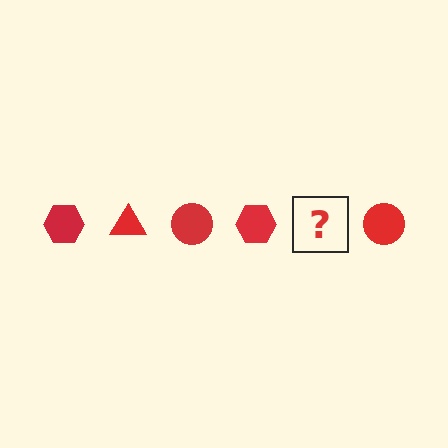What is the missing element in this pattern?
The missing element is a red triangle.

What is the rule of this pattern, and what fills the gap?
The rule is that the pattern cycles through hexagon, triangle, circle shapes in red. The gap should be filled with a red triangle.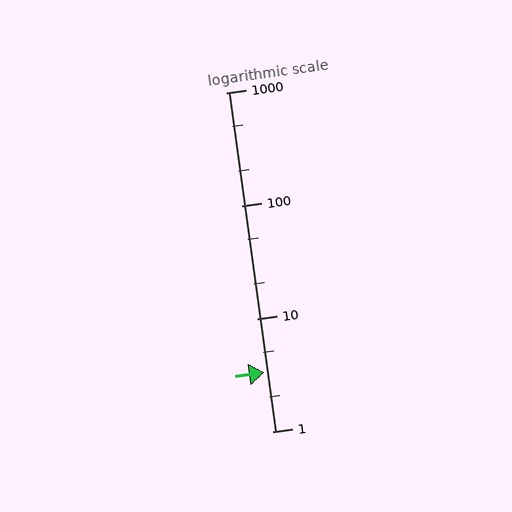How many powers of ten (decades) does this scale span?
The scale spans 3 decades, from 1 to 1000.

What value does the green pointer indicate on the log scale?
The pointer indicates approximately 3.3.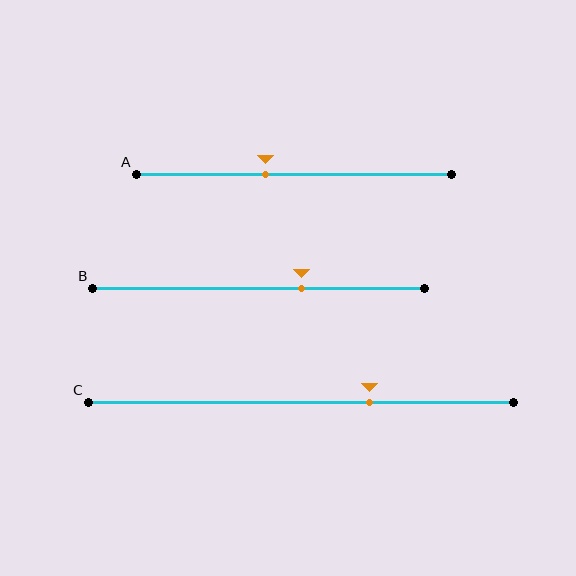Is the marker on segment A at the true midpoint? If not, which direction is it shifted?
No, the marker on segment A is shifted to the left by about 9% of the segment length.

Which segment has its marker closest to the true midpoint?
Segment A has its marker closest to the true midpoint.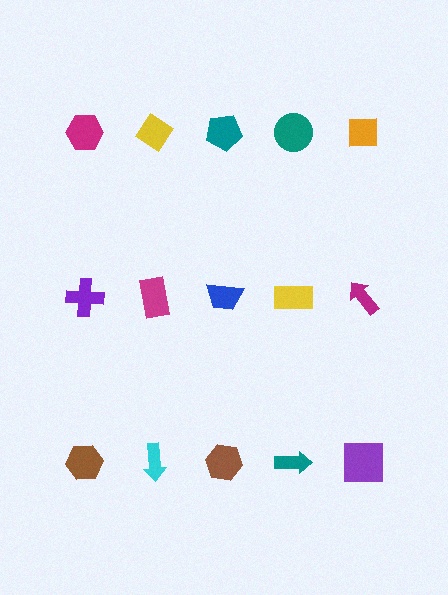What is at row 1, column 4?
A teal circle.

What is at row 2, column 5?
A magenta arrow.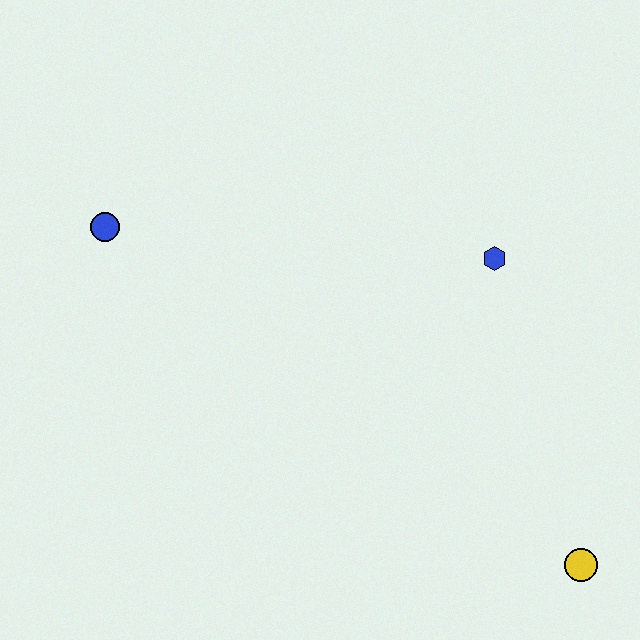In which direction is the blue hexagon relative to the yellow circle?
The blue hexagon is above the yellow circle.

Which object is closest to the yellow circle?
The blue hexagon is closest to the yellow circle.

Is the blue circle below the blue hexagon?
No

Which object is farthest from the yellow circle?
The blue circle is farthest from the yellow circle.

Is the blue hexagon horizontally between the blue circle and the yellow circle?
Yes